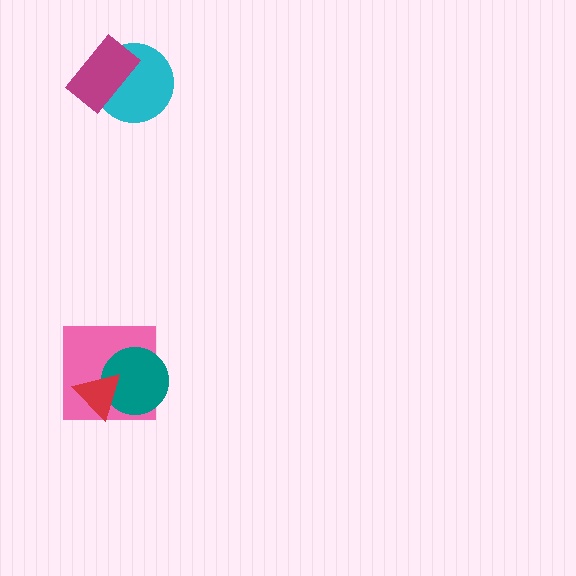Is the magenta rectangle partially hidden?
No, no other shape covers it.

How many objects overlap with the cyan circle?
1 object overlaps with the cyan circle.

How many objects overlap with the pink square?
2 objects overlap with the pink square.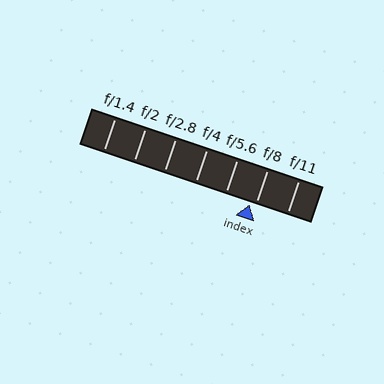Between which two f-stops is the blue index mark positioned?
The index mark is between f/5.6 and f/8.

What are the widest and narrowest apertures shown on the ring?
The widest aperture shown is f/1.4 and the narrowest is f/11.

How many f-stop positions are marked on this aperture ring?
There are 7 f-stop positions marked.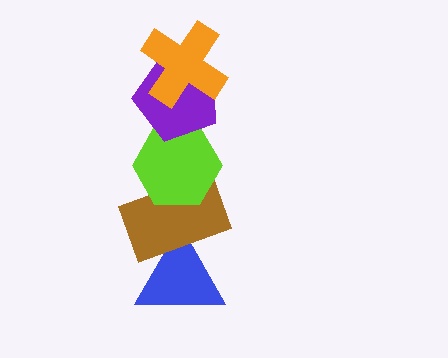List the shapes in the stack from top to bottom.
From top to bottom: the orange cross, the purple pentagon, the lime hexagon, the brown rectangle, the blue triangle.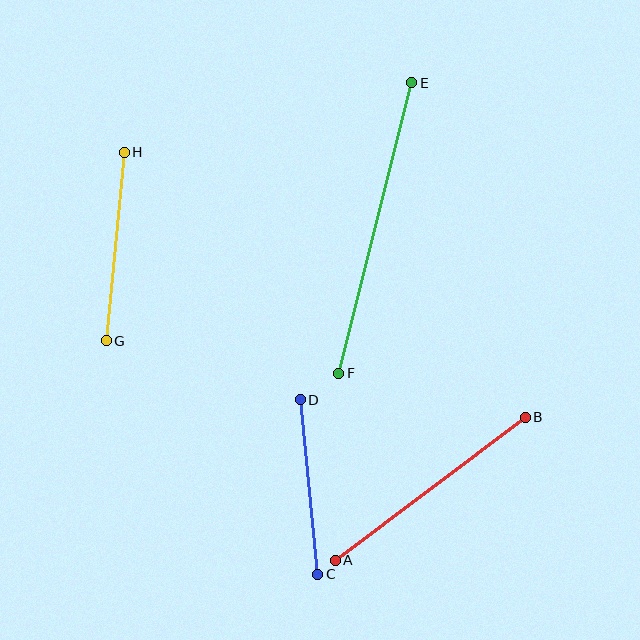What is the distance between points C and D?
The distance is approximately 176 pixels.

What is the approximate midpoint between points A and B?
The midpoint is at approximately (430, 489) pixels.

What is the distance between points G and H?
The distance is approximately 189 pixels.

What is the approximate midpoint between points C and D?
The midpoint is at approximately (309, 487) pixels.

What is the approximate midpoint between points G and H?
The midpoint is at approximately (115, 247) pixels.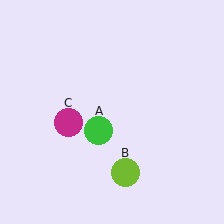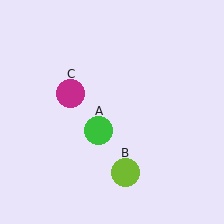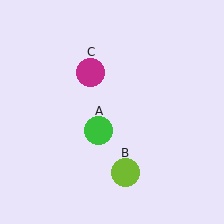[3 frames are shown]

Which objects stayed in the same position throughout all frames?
Green circle (object A) and lime circle (object B) remained stationary.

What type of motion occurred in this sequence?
The magenta circle (object C) rotated clockwise around the center of the scene.